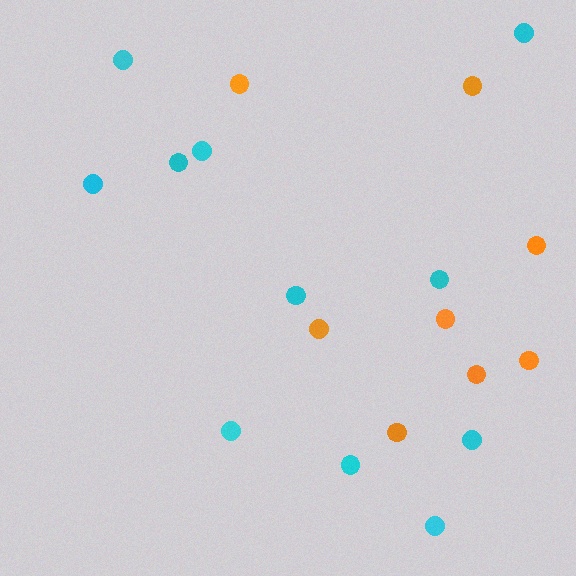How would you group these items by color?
There are 2 groups: one group of orange circles (8) and one group of cyan circles (11).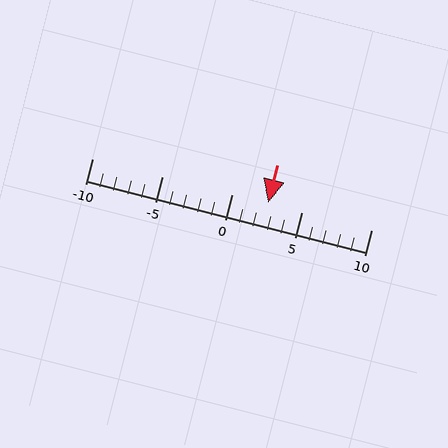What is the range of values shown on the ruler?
The ruler shows values from -10 to 10.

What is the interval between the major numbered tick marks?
The major tick marks are spaced 5 units apart.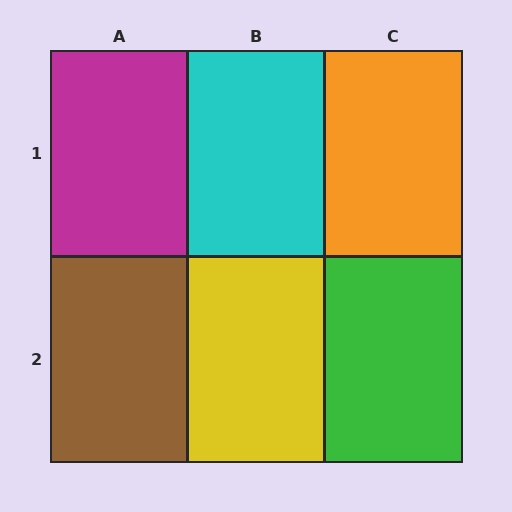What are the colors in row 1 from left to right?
Magenta, cyan, orange.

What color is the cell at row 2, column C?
Green.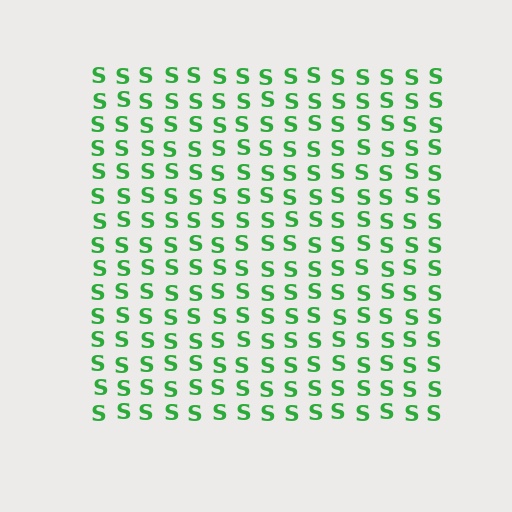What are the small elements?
The small elements are letter S's.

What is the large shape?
The large shape is a square.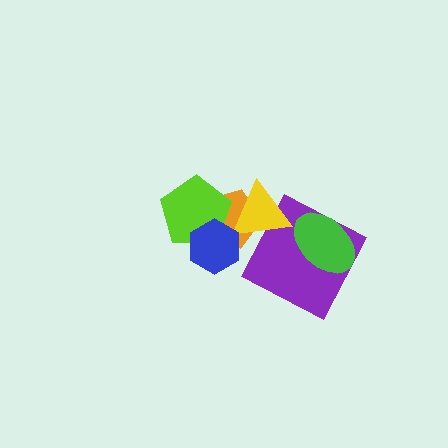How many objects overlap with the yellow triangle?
2 objects overlap with the yellow triangle.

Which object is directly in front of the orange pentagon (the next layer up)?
The lime pentagon is directly in front of the orange pentagon.